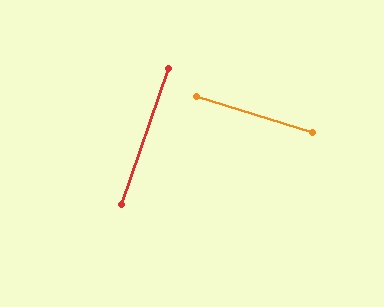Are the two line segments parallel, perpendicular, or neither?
Perpendicular — they meet at approximately 88°.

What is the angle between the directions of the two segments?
Approximately 88 degrees.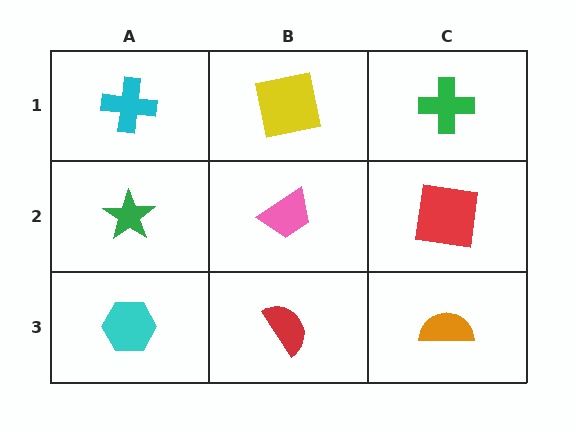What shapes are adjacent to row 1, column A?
A green star (row 2, column A), a yellow square (row 1, column B).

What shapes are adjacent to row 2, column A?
A cyan cross (row 1, column A), a cyan hexagon (row 3, column A), a pink trapezoid (row 2, column B).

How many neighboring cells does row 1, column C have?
2.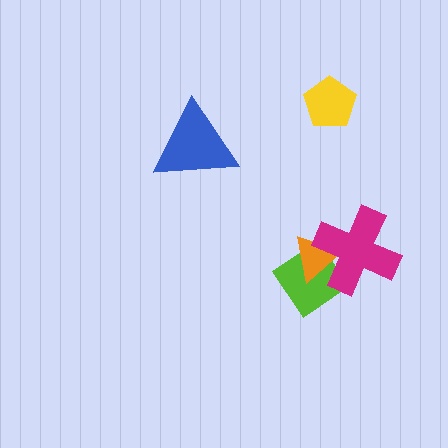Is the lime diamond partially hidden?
Yes, it is partially covered by another shape.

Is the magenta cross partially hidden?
No, no other shape covers it.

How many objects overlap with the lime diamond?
2 objects overlap with the lime diamond.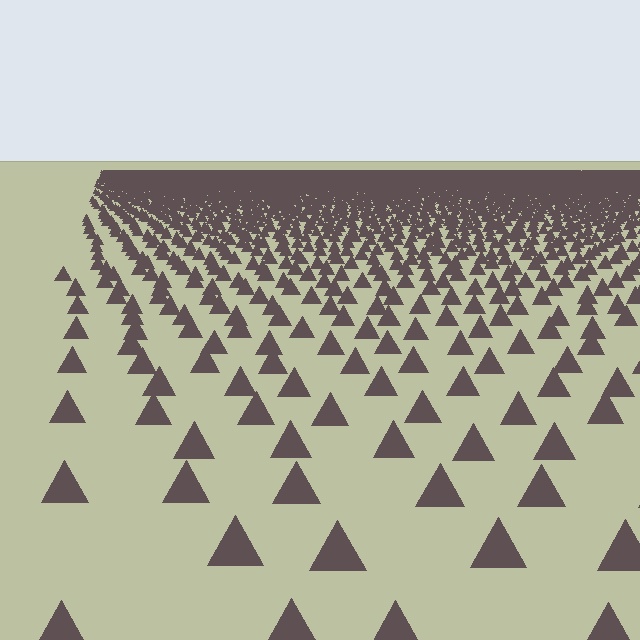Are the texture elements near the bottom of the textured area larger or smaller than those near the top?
Larger. Near the bottom, elements are closer to the viewer and appear at a bigger on-screen size.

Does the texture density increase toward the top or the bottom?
Density increases toward the top.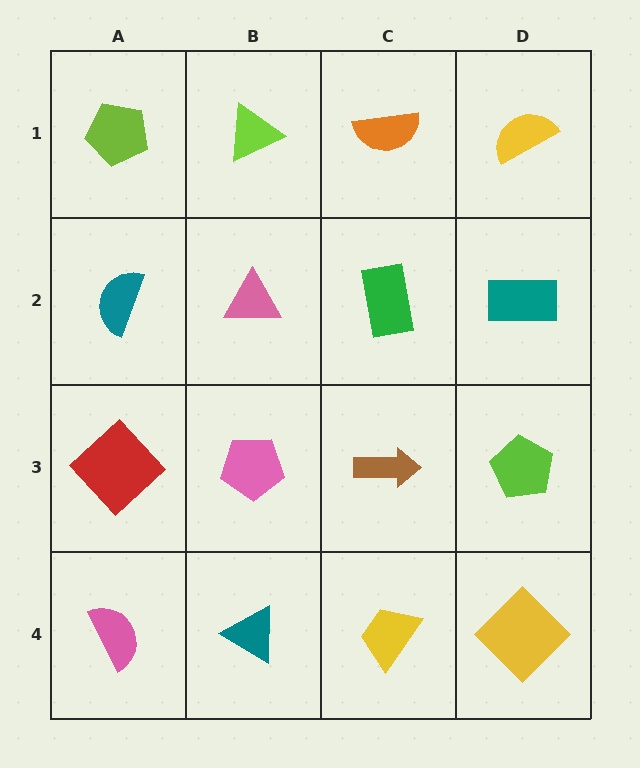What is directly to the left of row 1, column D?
An orange semicircle.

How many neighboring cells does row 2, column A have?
3.